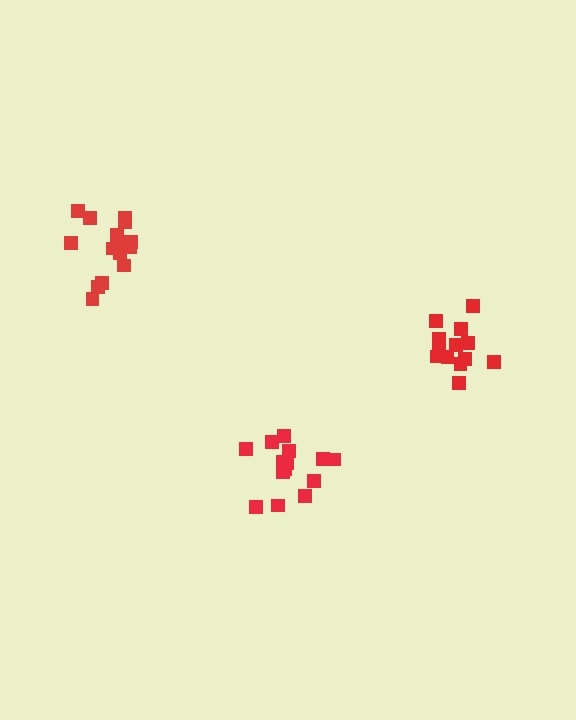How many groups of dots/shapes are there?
There are 3 groups.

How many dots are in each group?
Group 1: 14 dots, Group 2: 13 dots, Group 3: 15 dots (42 total).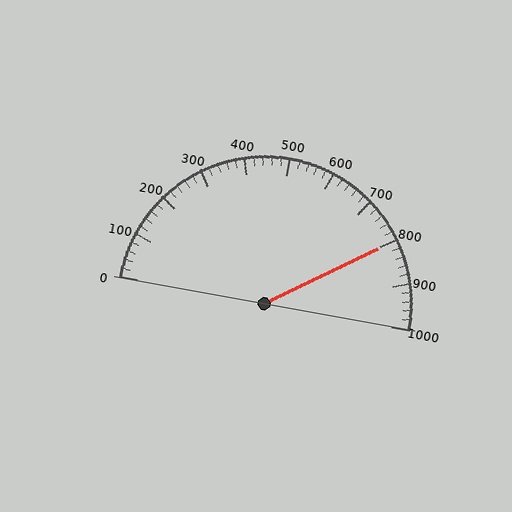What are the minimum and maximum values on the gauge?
The gauge ranges from 0 to 1000.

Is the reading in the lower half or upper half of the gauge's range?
The reading is in the upper half of the range (0 to 1000).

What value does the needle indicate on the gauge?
The needle indicates approximately 800.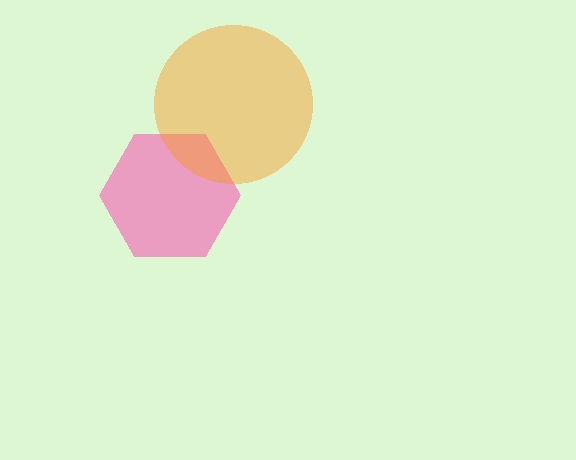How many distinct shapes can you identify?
There are 2 distinct shapes: a pink hexagon, an orange circle.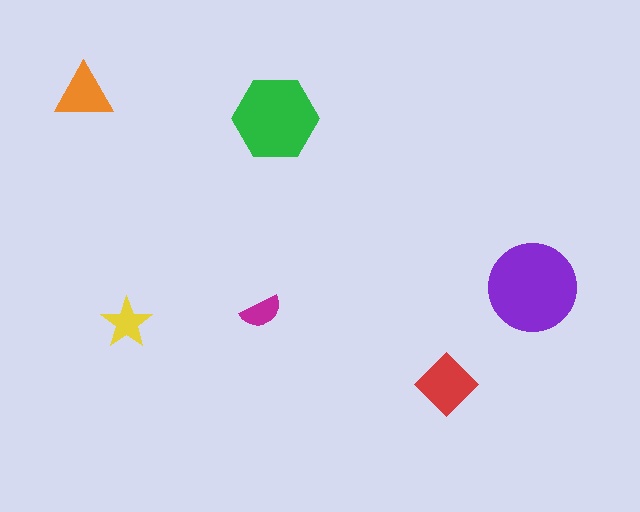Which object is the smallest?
The magenta semicircle.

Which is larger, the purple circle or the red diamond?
The purple circle.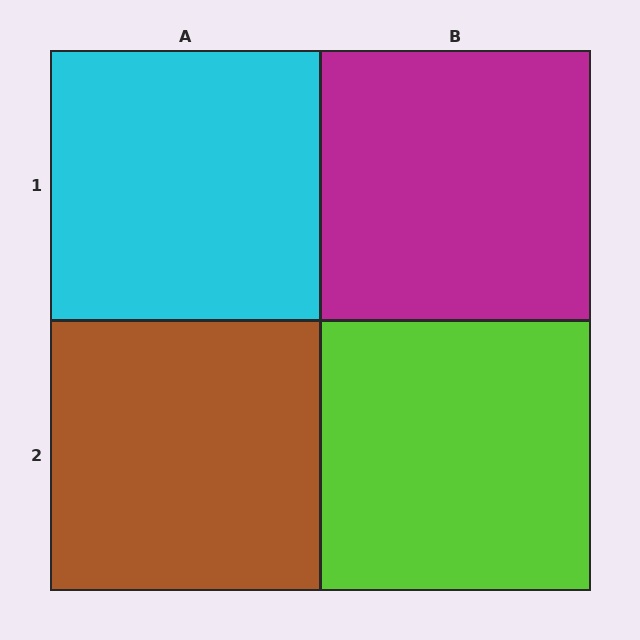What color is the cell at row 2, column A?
Brown.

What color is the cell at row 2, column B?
Lime.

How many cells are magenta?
1 cell is magenta.